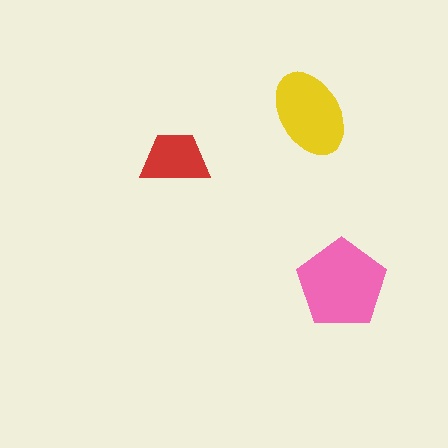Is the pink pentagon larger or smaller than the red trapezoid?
Larger.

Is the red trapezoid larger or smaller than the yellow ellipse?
Smaller.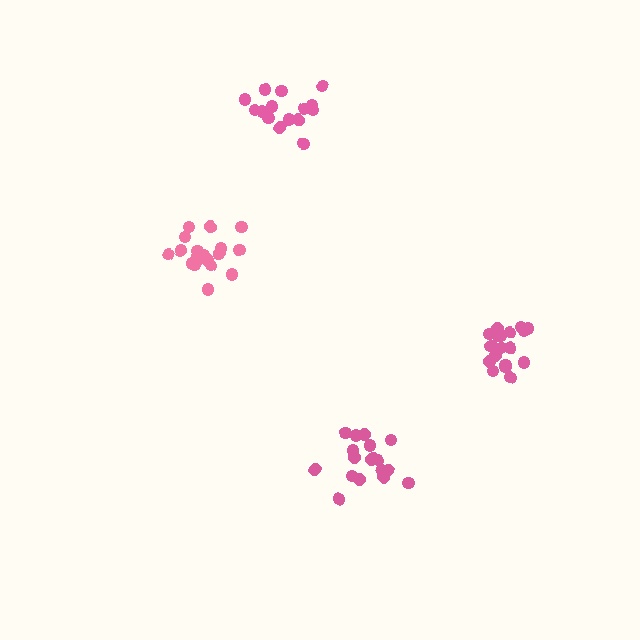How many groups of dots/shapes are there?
There are 4 groups.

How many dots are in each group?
Group 1: 18 dots, Group 2: 15 dots, Group 3: 19 dots, Group 4: 18 dots (70 total).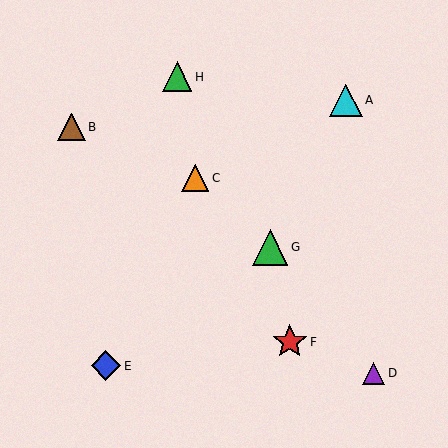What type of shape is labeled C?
Shape C is an orange triangle.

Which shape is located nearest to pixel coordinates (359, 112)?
The cyan triangle (labeled A) at (346, 100) is nearest to that location.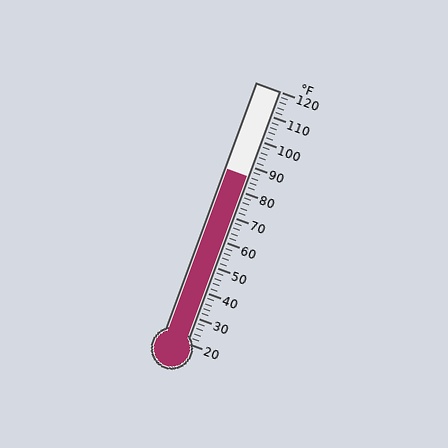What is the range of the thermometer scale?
The thermometer scale ranges from 20°F to 120°F.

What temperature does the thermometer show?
The thermometer shows approximately 86°F.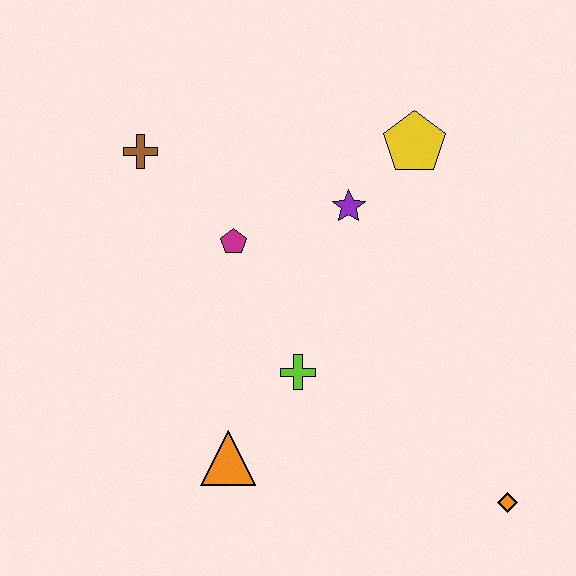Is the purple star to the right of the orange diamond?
No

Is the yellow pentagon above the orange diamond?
Yes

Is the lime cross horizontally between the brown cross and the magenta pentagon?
No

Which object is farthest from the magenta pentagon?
The orange diamond is farthest from the magenta pentagon.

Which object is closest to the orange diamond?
The lime cross is closest to the orange diamond.